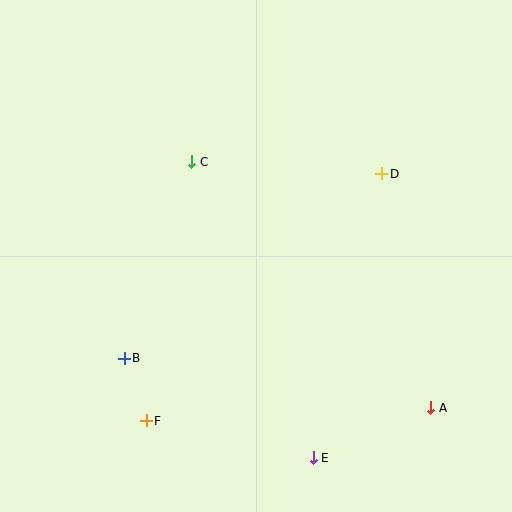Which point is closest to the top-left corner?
Point C is closest to the top-left corner.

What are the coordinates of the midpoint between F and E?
The midpoint between F and E is at (230, 439).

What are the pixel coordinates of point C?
Point C is at (192, 162).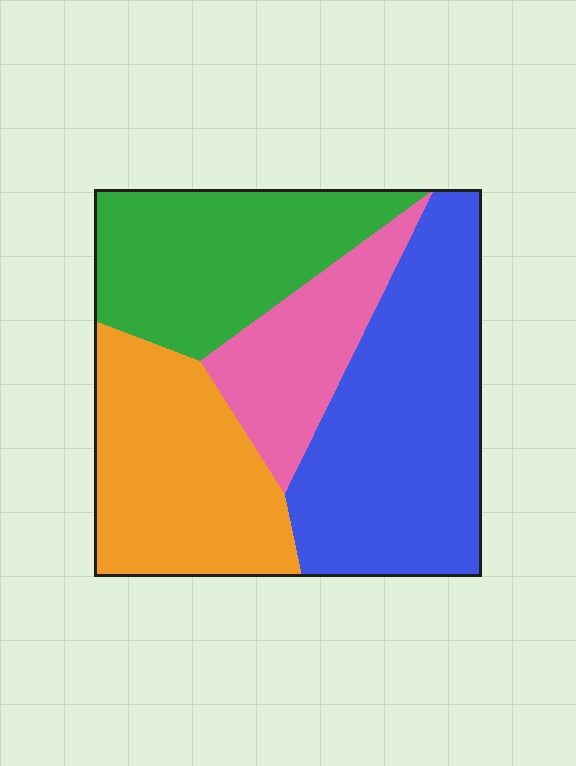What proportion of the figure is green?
Green covers around 25% of the figure.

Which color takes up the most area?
Blue, at roughly 35%.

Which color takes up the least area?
Pink, at roughly 15%.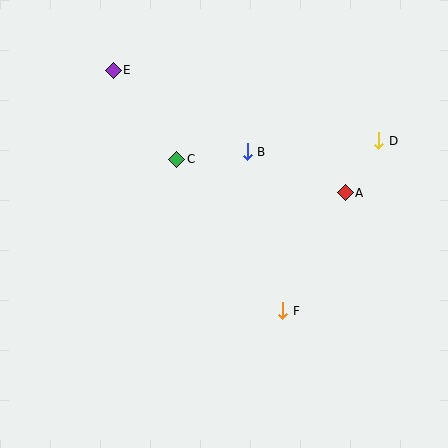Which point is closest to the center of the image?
Point B at (247, 152) is closest to the center.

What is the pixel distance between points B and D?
The distance between B and D is 132 pixels.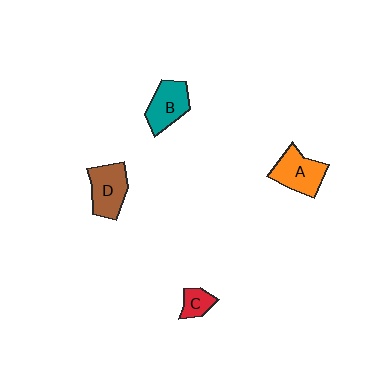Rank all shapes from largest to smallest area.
From largest to smallest: D (brown), A (orange), B (teal), C (red).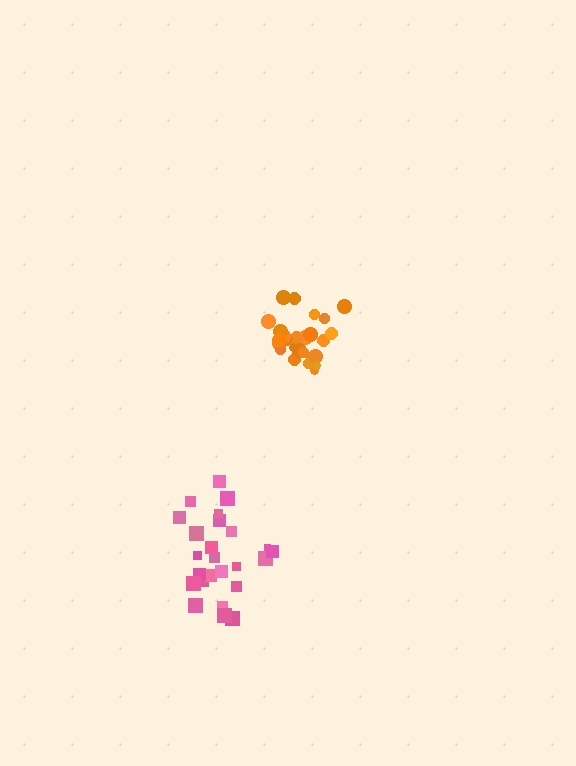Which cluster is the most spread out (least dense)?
Pink.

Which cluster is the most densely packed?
Orange.